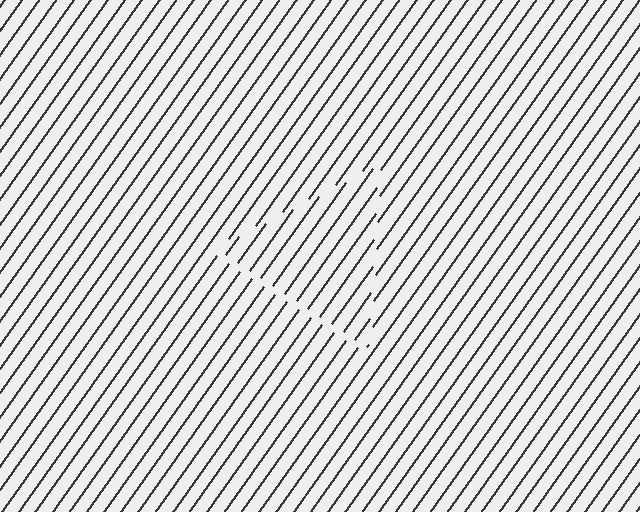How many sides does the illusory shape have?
3 sides — the line-ends trace a triangle.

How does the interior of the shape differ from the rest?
The interior of the shape contains the same grating, shifted by half a period — the contour is defined by the phase discontinuity where line-ends from the inner and outer gratings abut.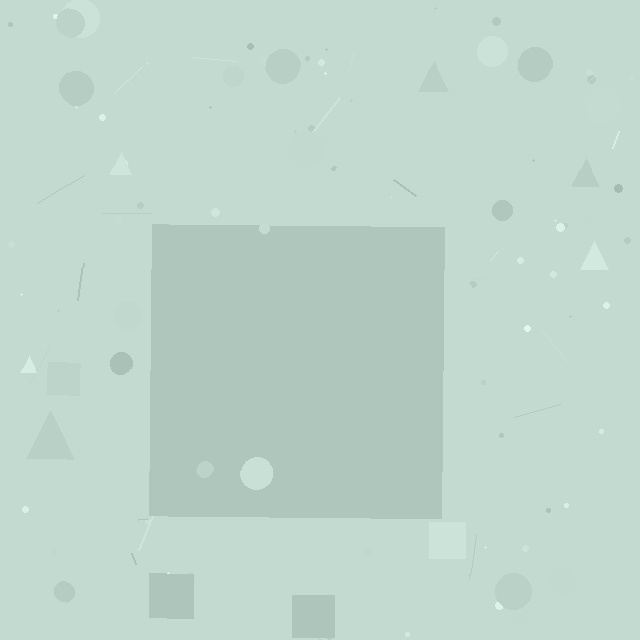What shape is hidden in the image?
A square is hidden in the image.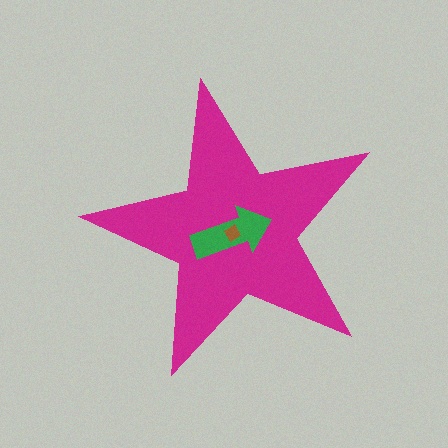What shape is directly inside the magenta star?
The green arrow.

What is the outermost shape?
The magenta star.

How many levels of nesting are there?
3.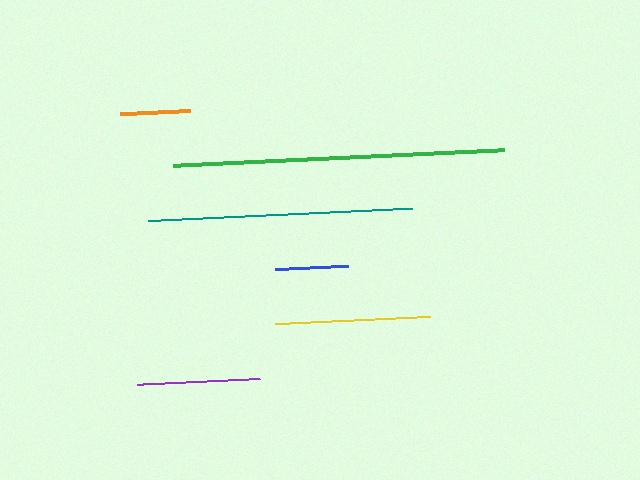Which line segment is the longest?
The green line is the longest at approximately 331 pixels.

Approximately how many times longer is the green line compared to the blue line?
The green line is approximately 4.5 times the length of the blue line.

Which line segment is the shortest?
The orange line is the shortest at approximately 70 pixels.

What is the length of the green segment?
The green segment is approximately 331 pixels long.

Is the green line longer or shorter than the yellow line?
The green line is longer than the yellow line.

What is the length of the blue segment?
The blue segment is approximately 73 pixels long.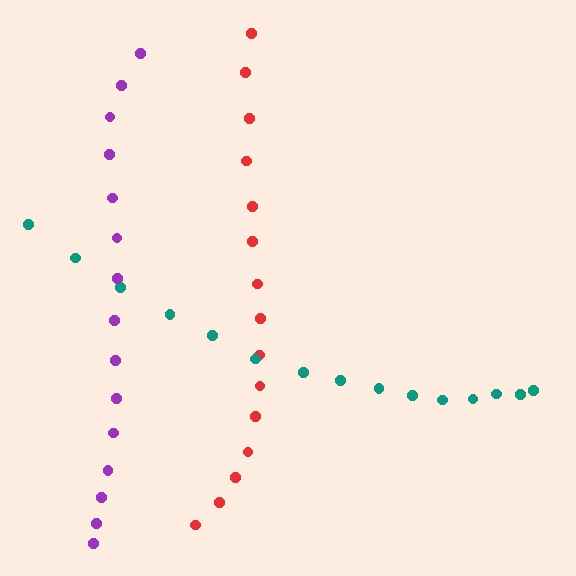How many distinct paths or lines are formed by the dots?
There are 3 distinct paths.